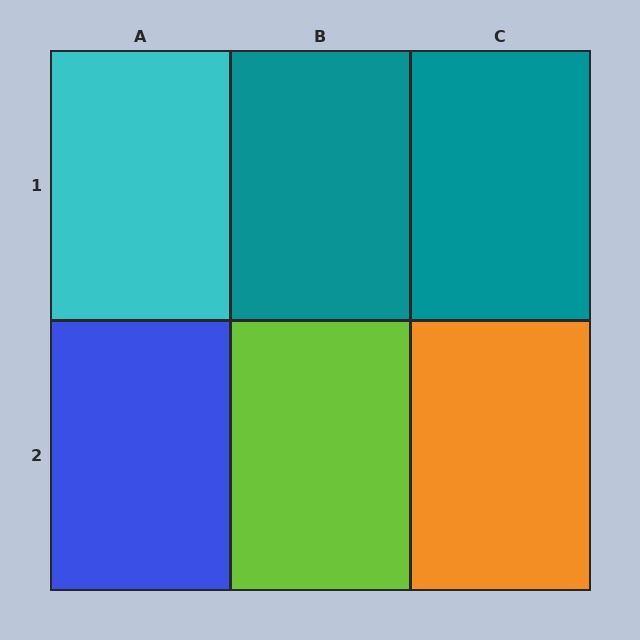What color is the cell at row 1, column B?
Teal.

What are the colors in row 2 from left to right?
Blue, lime, orange.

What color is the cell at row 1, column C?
Teal.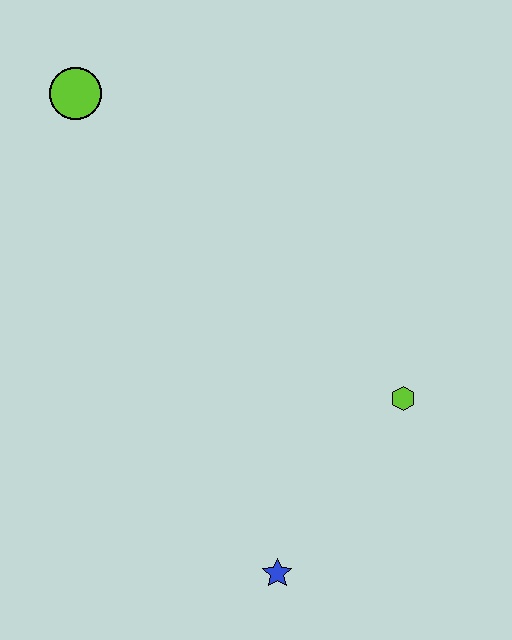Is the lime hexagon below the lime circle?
Yes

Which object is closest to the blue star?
The lime hexagon is closest to the blue star.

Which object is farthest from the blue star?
The lime circle is farthest from the blue star.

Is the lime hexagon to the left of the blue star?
No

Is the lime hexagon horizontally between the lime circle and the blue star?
No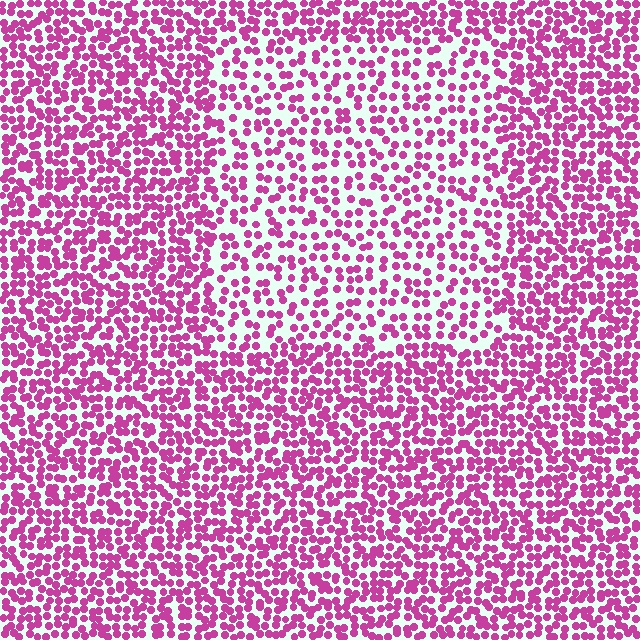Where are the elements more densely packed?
The elements are more densely packed outside the rectangle boundary.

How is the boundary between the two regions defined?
The boundary is defined by a change in element density (approximately 1.7x ratio). All elements are the same color, size, and shape.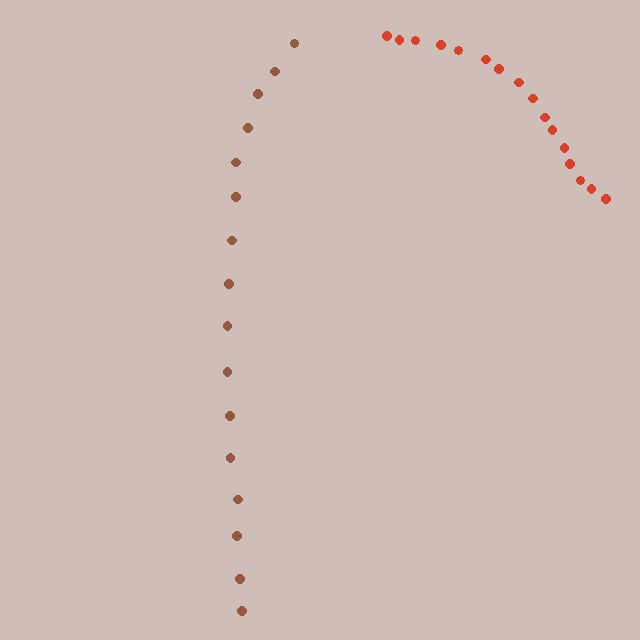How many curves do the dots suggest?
There are 2 distinct paths.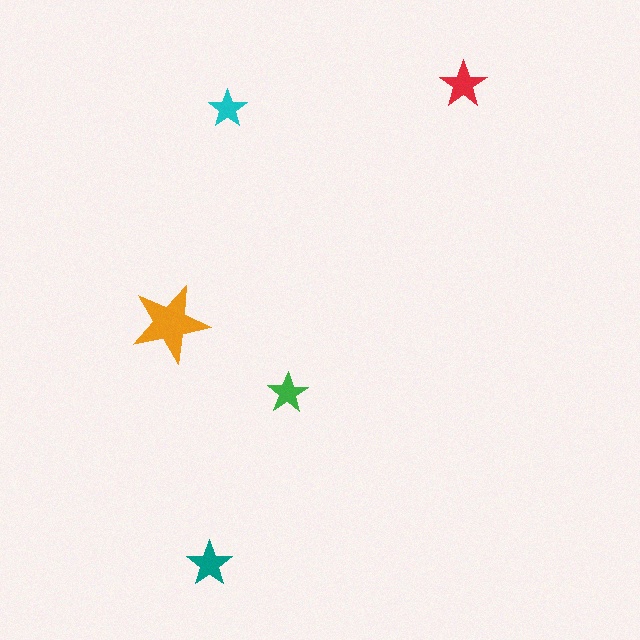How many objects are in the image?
There are 5 objects in the image.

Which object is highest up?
The red star is topmost.